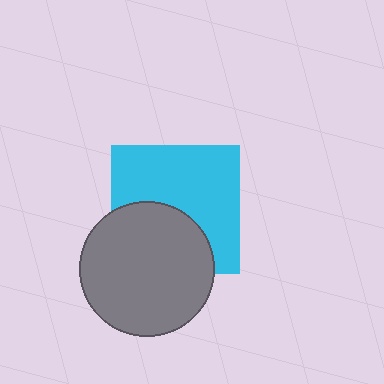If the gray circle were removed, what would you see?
You would see the complete cyan square.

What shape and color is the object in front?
The object in front is a gray circle.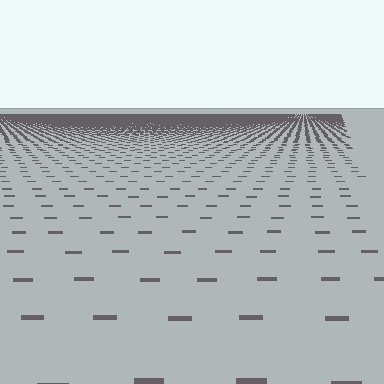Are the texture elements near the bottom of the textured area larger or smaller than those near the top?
Larger. Near the bottom, elements are closer to the viewer and appear at a bigger on-screen size.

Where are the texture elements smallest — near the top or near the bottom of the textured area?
Near the top.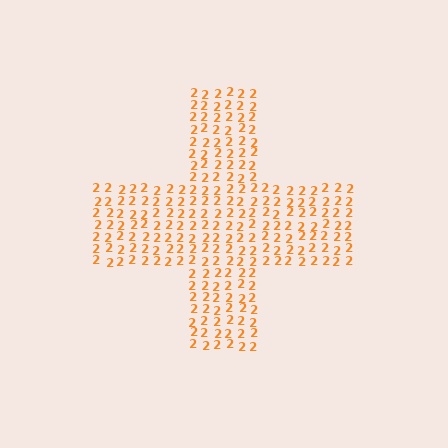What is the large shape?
The large shape is a cross.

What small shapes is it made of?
It is made of small digit 2's.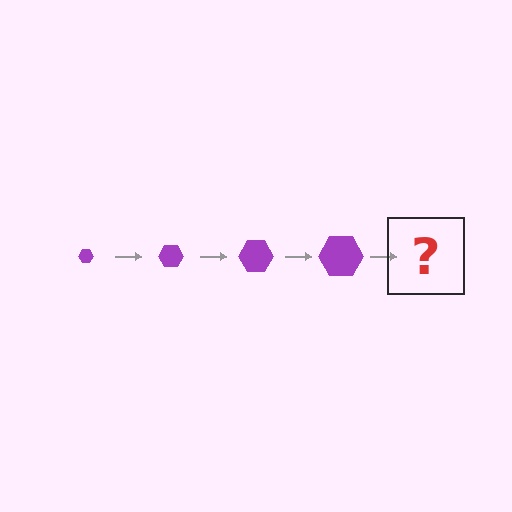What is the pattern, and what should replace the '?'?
The pattern is that the hexagon gets progressively larger each step. The '?' should be a purple hexagon, larger than the previous one.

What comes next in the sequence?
The next element should be a purple hexagon, larger than the previous one.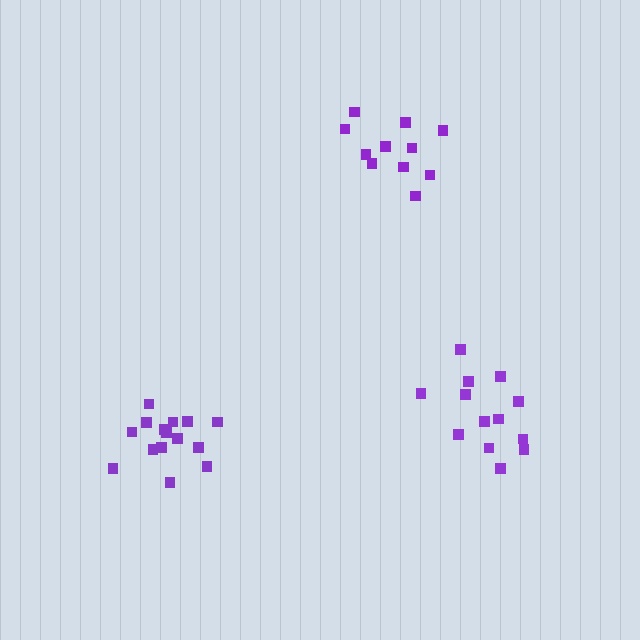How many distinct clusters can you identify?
There are 3 distinct clusters.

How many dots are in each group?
Group 1: 11 dots, Group 2: 13 dots, Group 3: 15 dots (39 total).